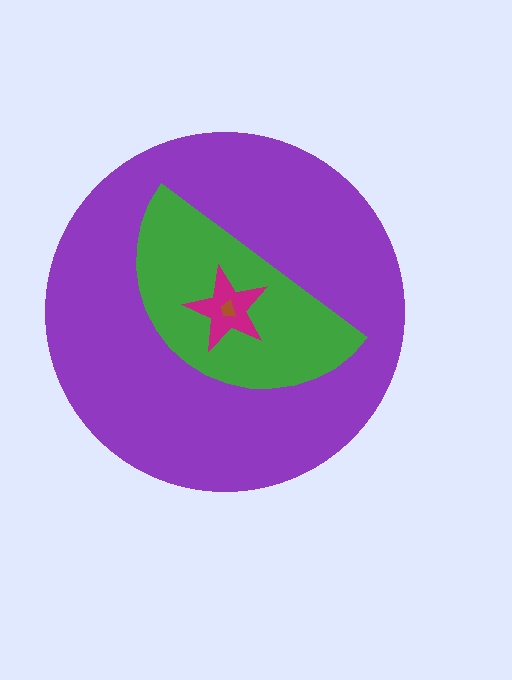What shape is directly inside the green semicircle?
The magenta star.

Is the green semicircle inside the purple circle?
Yes.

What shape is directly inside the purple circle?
The green semicircle.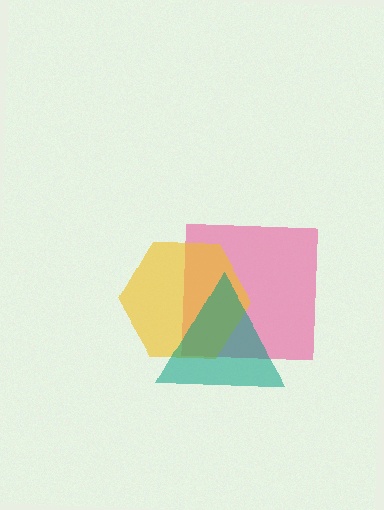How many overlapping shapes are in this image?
There are 3 overlapping shapes in the image.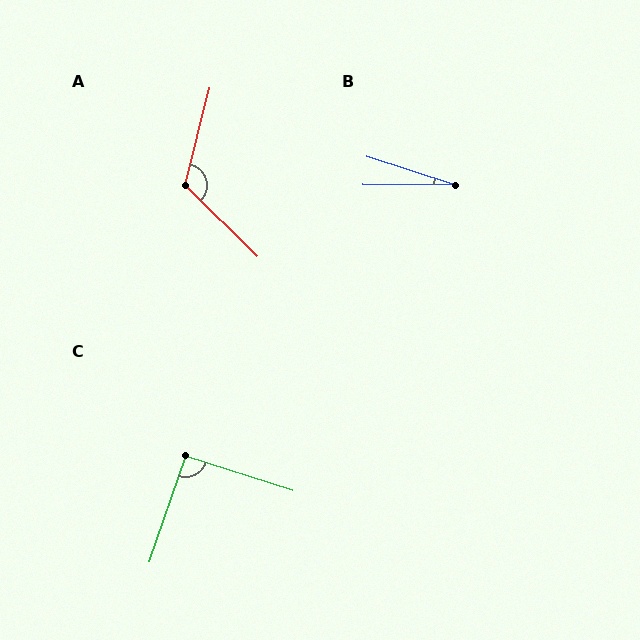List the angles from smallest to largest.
B (17°), C (91°), A (120°).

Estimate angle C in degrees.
Approximately 91 degrees.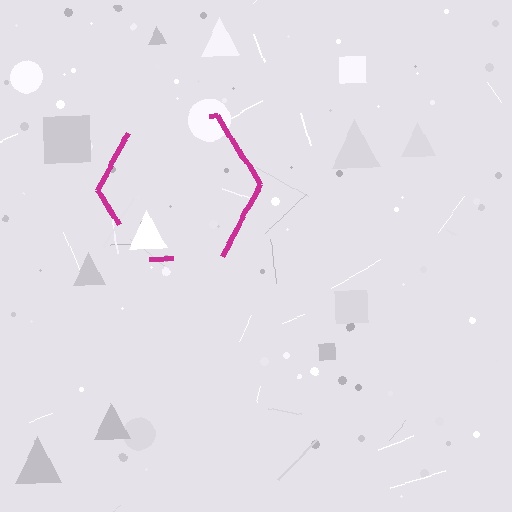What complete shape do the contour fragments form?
The contour fragments form a hexagon.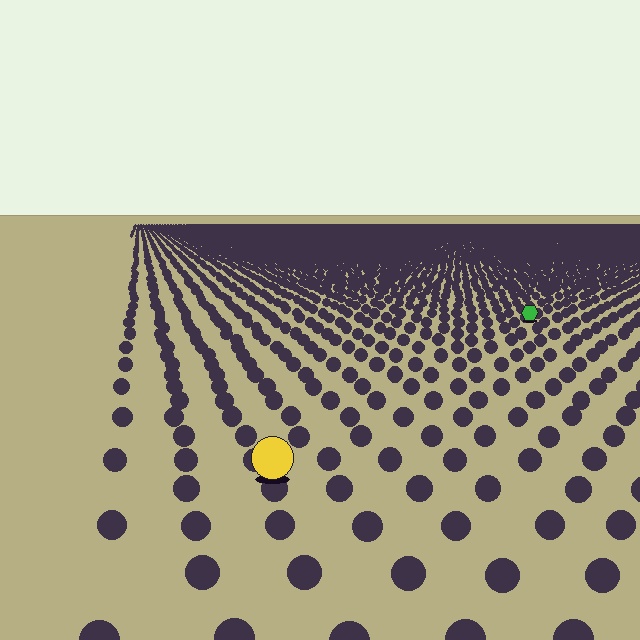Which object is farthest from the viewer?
The green hexagon is farthest from the viewer. It appears smaller and the ground texture around it is denser.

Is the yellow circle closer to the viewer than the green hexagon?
Yes. The yellow circle is closer — you can tell from the texture gradient: the ground texture is coarser near it.